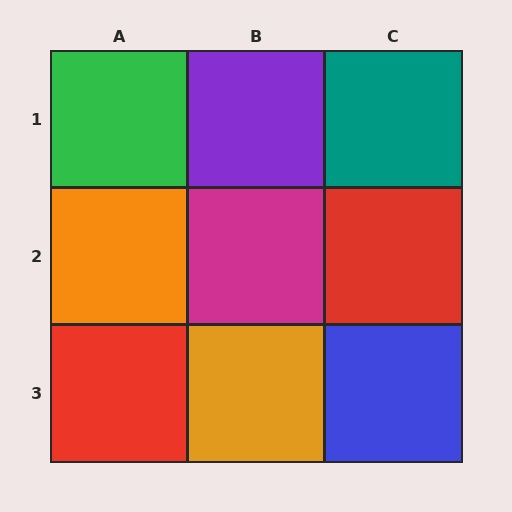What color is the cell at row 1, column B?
Purple.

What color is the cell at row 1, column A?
Green.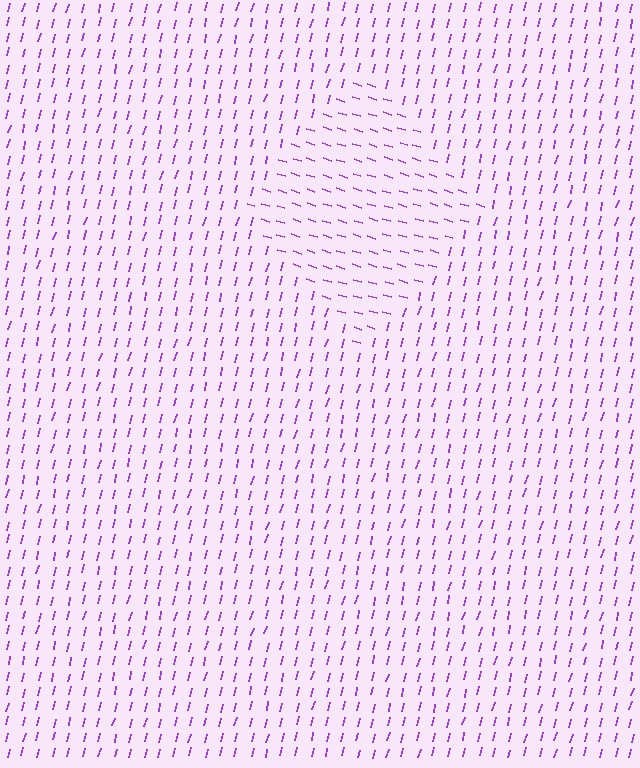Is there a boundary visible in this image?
Yes, there is a texture boundary formed by a change in line orientation.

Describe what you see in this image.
The image is filled with small purple line segments. A diamond region in the image has lines oriented differently from the surrounding lines, creating a visible texture boundary.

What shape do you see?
I see a diamond.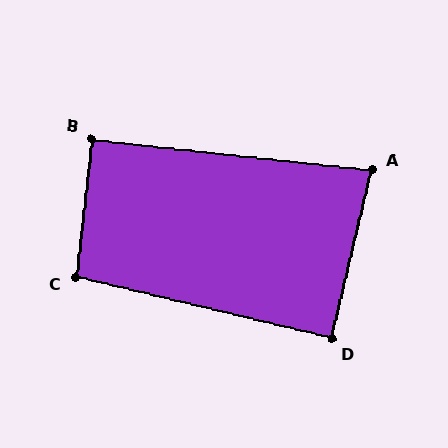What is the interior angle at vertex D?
Approximately 90 degrees (approximately right).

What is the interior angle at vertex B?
Approximately 90 degrees (approximately right).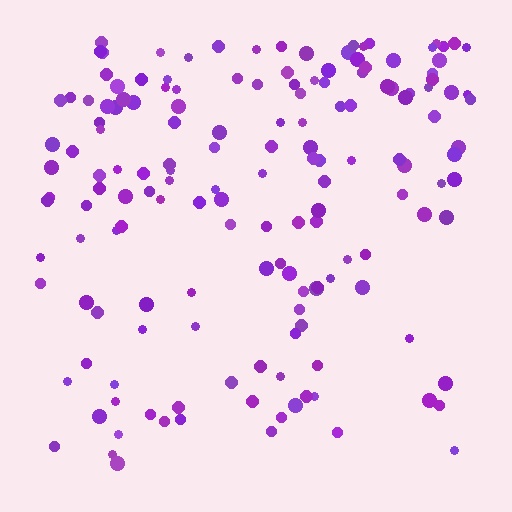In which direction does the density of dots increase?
From bottom to top, with the top side densest.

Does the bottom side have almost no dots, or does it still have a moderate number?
Still a moderate number, just noticeably fewer than the top.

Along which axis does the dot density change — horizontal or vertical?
Vertical.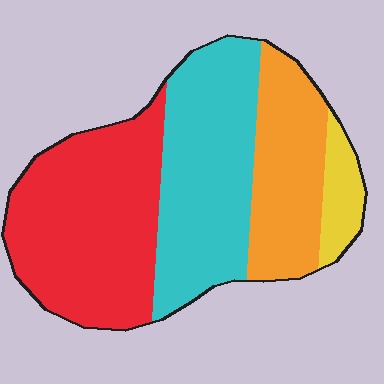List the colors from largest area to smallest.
From largest to smallest: red, cyan, orange, yellow.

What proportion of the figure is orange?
Orange takes up less than a quarter of the figure.